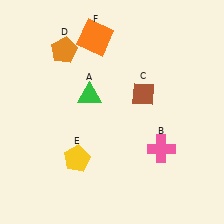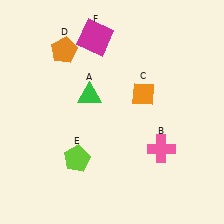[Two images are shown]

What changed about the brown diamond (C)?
In Image 1, C is brown. In Image 2, it changed to orange.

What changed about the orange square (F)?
In Image 1, F is orange. In Image 2, it changed to magenta.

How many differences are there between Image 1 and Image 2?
There are 3 differences between the two images.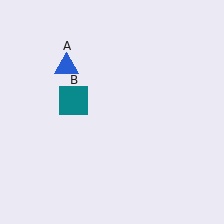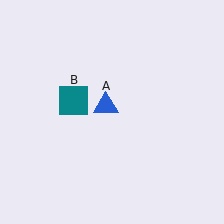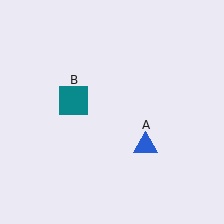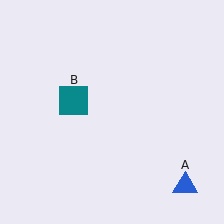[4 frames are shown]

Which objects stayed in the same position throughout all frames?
Teal square (object B) remained stationary.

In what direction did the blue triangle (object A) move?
The blue triangle (object A) moved down and to the right.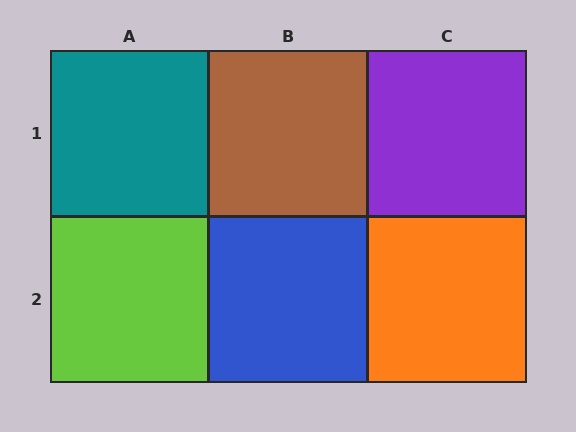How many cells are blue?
1 cell is blue.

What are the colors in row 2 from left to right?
Lime, blue, orange.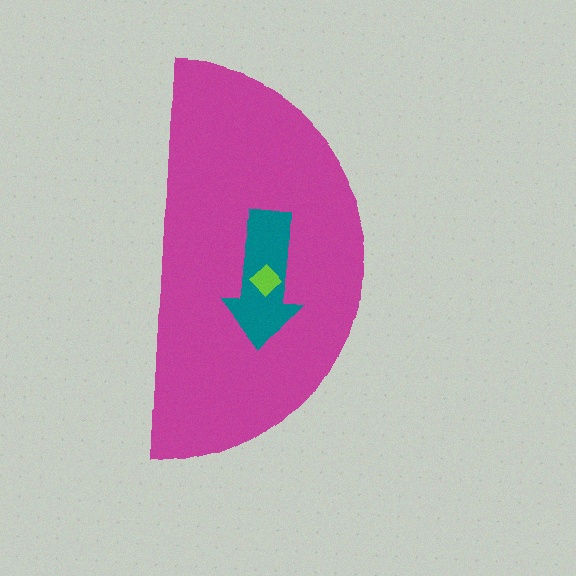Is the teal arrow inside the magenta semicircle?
Yes.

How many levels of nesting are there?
3.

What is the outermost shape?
The magenta semicircle.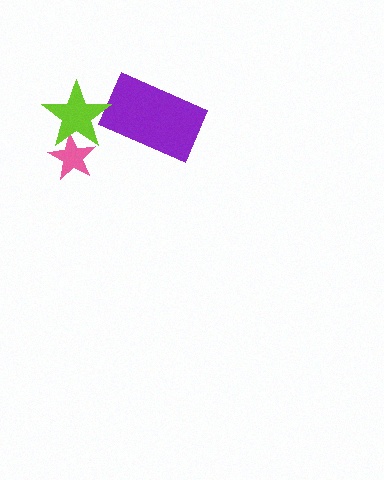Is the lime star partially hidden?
No, no other shape covers it.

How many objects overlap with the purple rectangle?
0 objects overlap with the purple rectangle.